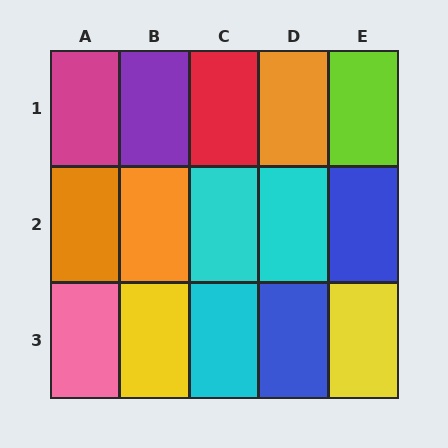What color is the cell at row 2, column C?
Cyan.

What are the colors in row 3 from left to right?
Pink, yellow, cyan, blue, yellow.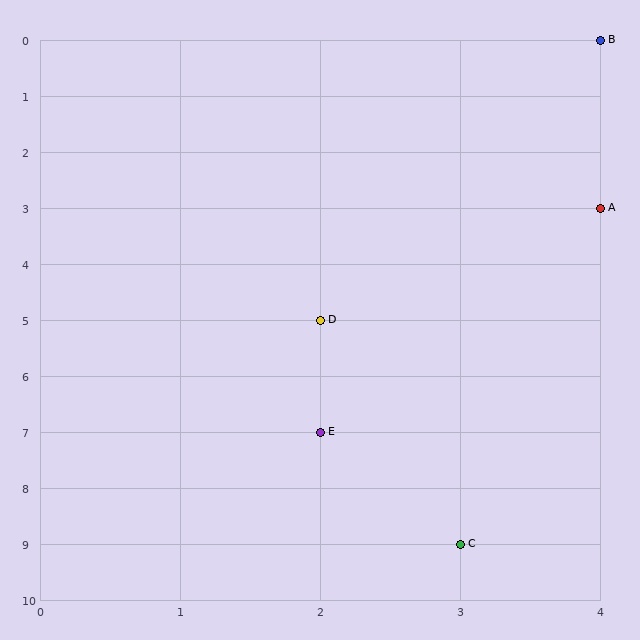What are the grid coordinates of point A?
Point A is at grid coordinates (4, 3).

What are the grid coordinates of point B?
Point B is at grid coordinates (4, 0).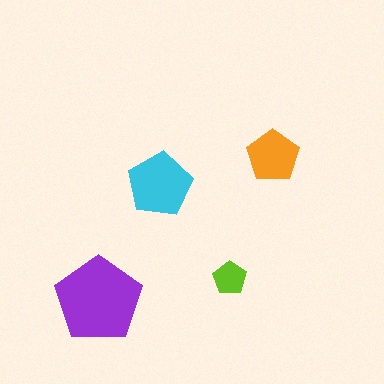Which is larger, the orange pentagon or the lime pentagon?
The orange one.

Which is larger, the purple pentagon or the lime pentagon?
The purple one.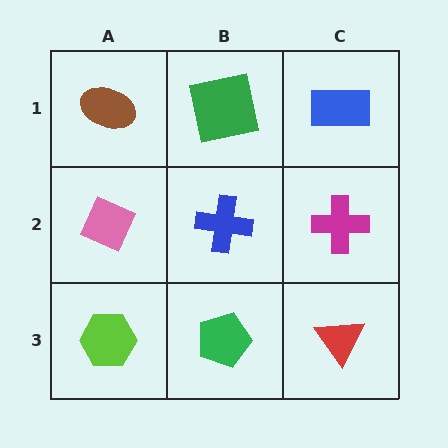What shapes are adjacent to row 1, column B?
A blue cross (row 2, column B), a brown ellipse (row 1, column A), a blue rectangle (row 1, column C).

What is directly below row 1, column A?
A pink diamond.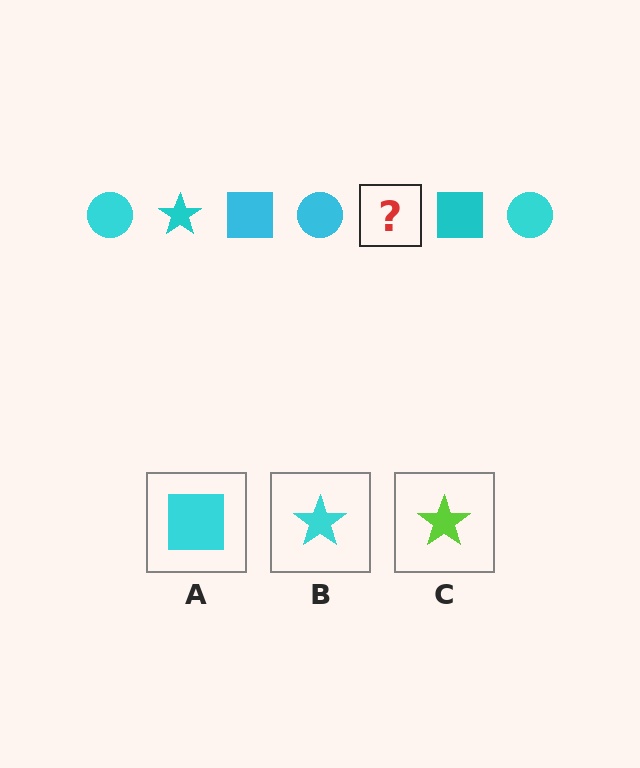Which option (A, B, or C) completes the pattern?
B.